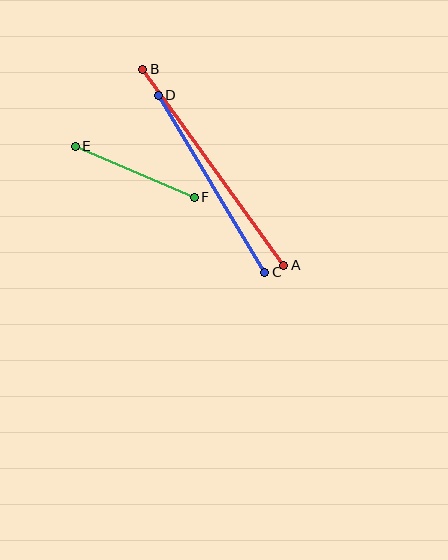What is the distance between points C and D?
The distance is approximately 206 pixels.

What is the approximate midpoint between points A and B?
The midpoint is at approximately (213, 167) pixels.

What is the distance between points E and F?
The distance is approximately 129 pixels.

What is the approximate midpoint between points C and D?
The midpoint is at approximately (212, 184) pixels.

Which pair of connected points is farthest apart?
Points A and B are farthest apart.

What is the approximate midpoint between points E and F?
The midpoint is at approximately (135, 172) pixels.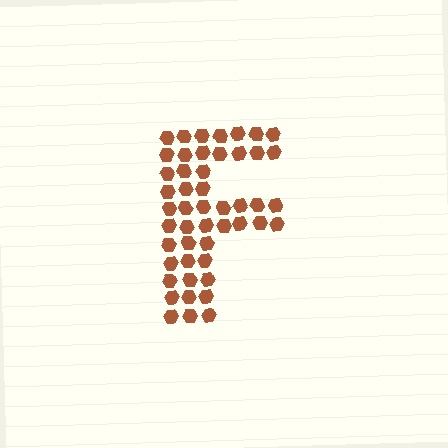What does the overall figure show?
The overall figure shows the letter F.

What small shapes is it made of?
It is made of small hexagons.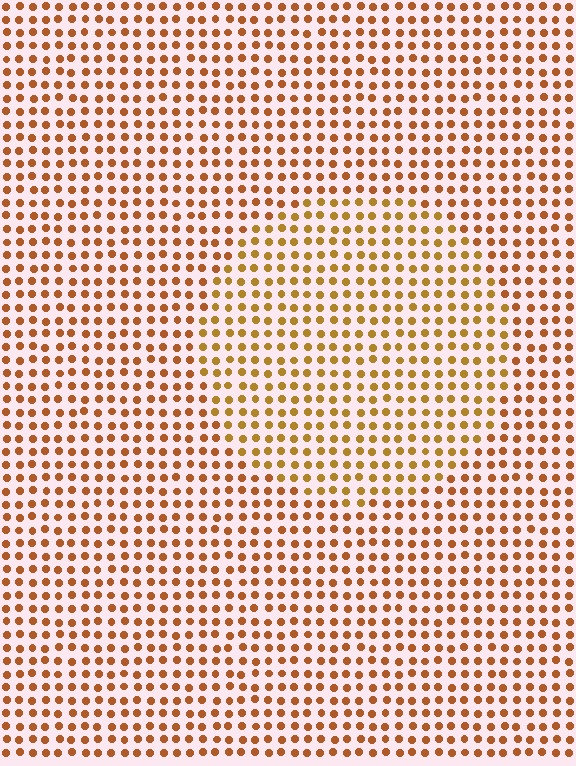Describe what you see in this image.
The image is filled with small brown elements in a uniform arrangement. A circle-shaped region is visible where the elements are tinted to a slightly different hue, forming a subtle color boundary.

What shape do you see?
I see a circle.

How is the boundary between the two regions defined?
The boundary is defined purely by a slight shift in hue (about 19 degrees). Spacing, size, and orientation are identical on both sides.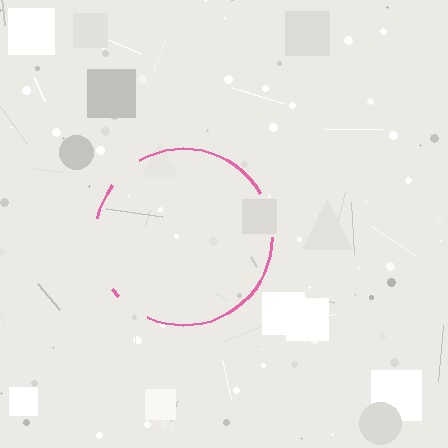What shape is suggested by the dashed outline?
The dashed outline suggests a circle.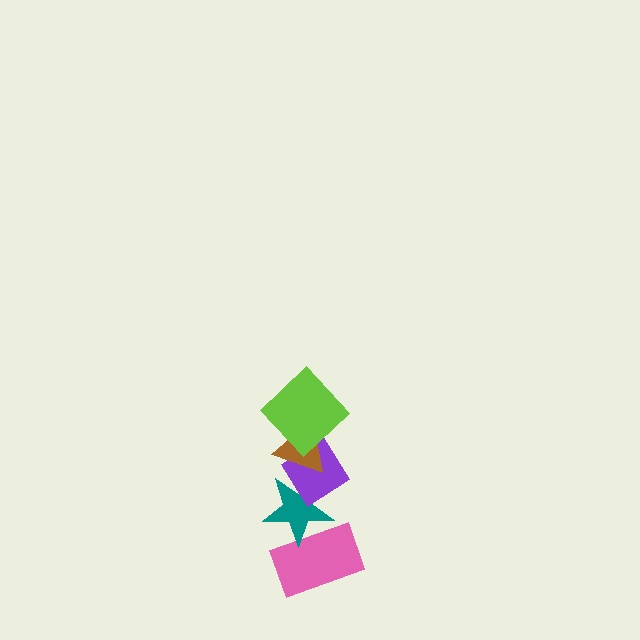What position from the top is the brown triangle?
The brown triangle is 2nd from the top.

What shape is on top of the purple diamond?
The brown triangle is on top of the purple diamond.